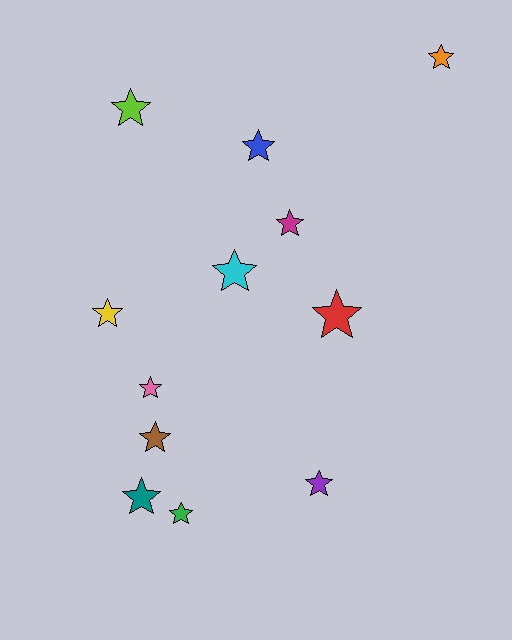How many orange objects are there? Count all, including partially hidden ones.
There is 1 orange object.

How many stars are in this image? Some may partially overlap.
There are 12 stars.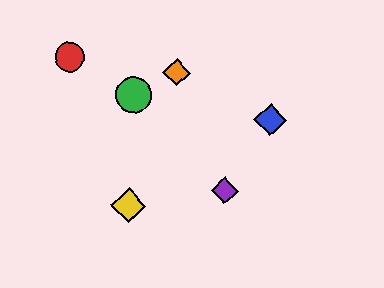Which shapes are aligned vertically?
The green circle, the yellow diamond are aligned vertically.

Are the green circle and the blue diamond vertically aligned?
No, the green circle is at x≈133 and the blue diamond is at x≈270.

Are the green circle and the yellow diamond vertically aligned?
Yes, both are at x≈133.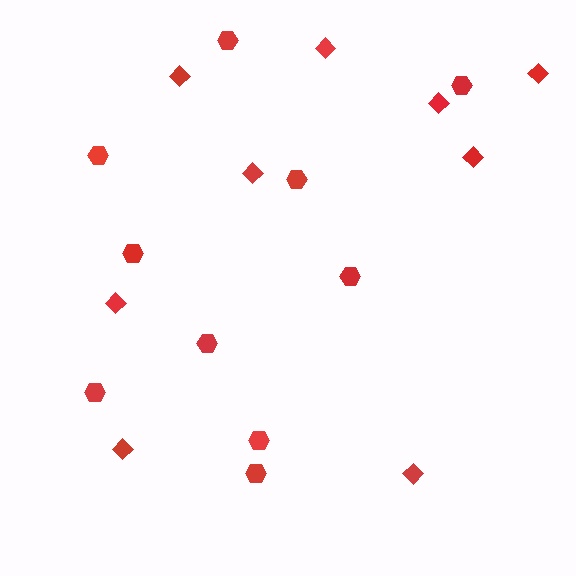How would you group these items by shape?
There are 2 groups: one group of diamonds (9) and one group of hexagons (10).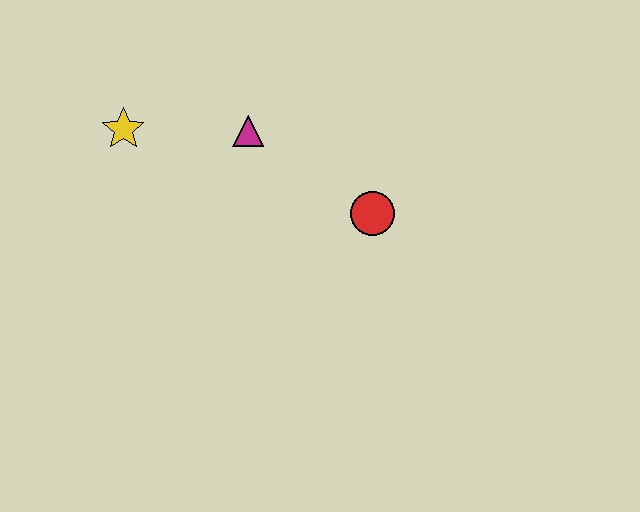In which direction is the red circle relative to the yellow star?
The red circle is to the right of the yellow star.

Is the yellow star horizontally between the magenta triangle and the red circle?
No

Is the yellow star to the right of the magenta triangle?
No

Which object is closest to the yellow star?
The magenta triangle is closest to the yellow star.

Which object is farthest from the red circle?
The yellow star is farthest from the red circle.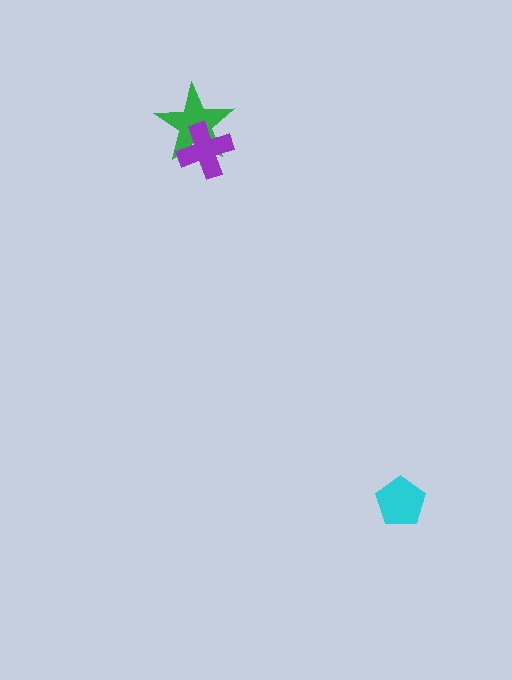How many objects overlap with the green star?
1 object overlaps with the green star.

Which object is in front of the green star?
The purple cross is in front of the green star.